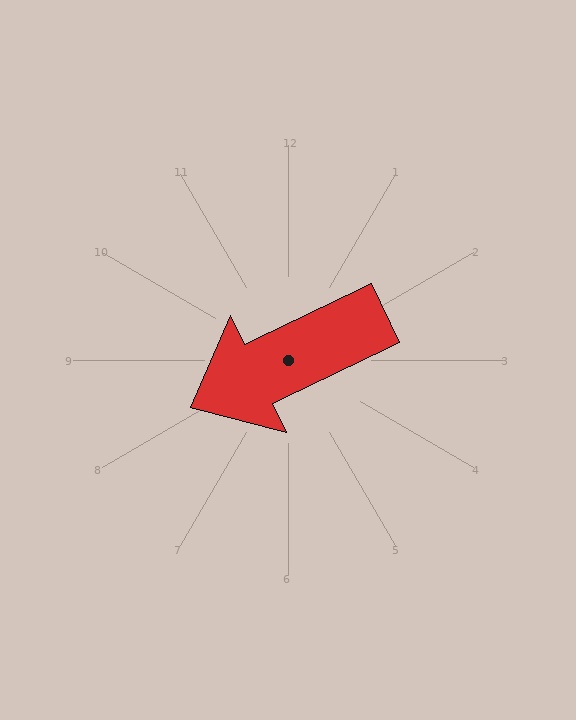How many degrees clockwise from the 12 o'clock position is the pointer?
Approximately 244 degrees.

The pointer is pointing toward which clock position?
Roughly 8 o'clock.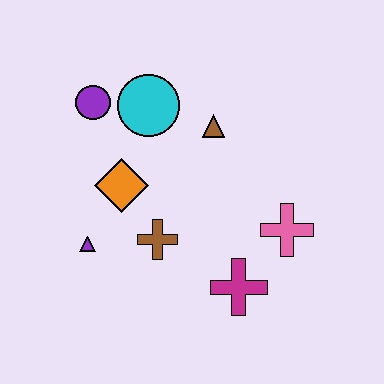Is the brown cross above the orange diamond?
No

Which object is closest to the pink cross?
The magenta cross is closest to the pink cross.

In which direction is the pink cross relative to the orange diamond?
The pink cross is to the right of the orange diamond.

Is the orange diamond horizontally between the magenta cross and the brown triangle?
No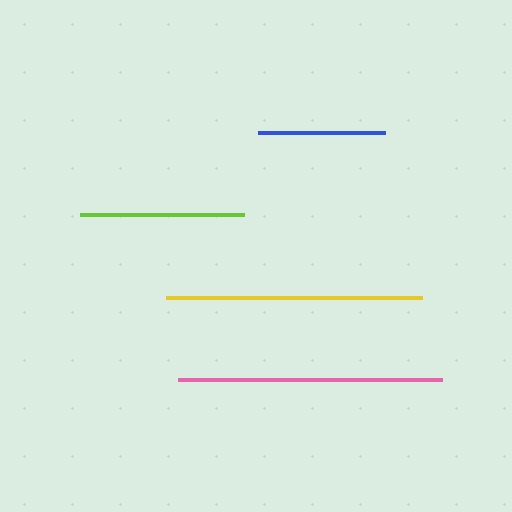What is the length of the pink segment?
The pink segment is approximately 264 pixels long.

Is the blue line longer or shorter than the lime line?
The lime line is longer than the blue line.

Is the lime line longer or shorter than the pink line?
The pink line is longer than the lime line.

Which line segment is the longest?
The pink line is the longest at approximately 264 pixels.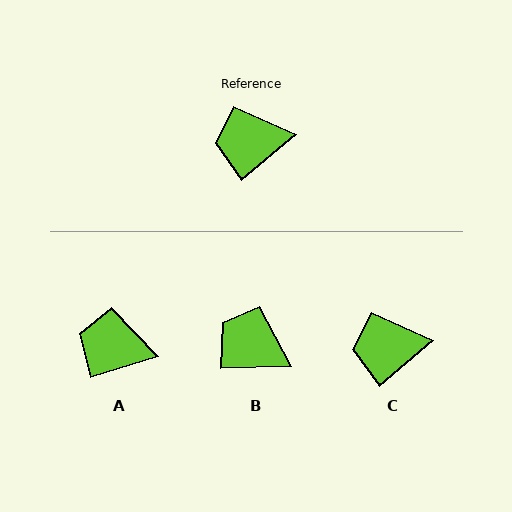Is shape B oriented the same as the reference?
No, it is off by about 39 degrees.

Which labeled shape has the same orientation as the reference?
C.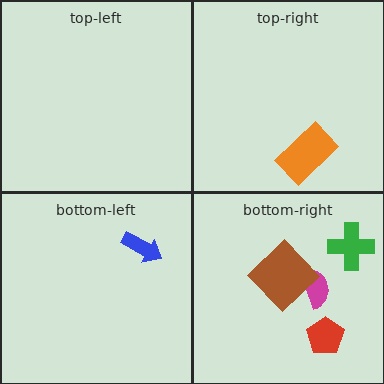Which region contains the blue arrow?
The bottom-left region.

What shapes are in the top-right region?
The orange rectangle.